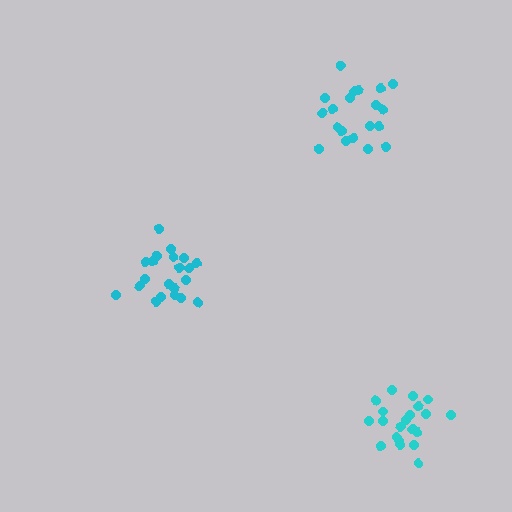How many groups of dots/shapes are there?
There are 3 groups.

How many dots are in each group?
Group 1: 21 dots, Group 2: 21 dots, Group 3: 20 dots (62 total).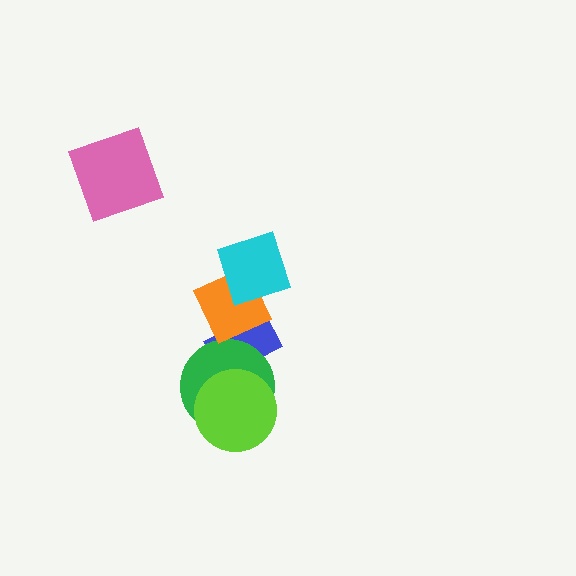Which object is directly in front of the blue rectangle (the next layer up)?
The green circle is directly in front of the blue rectangle.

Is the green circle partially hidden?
Yes, it is partially covered by another shape.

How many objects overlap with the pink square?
0 objects overlap with the pink square.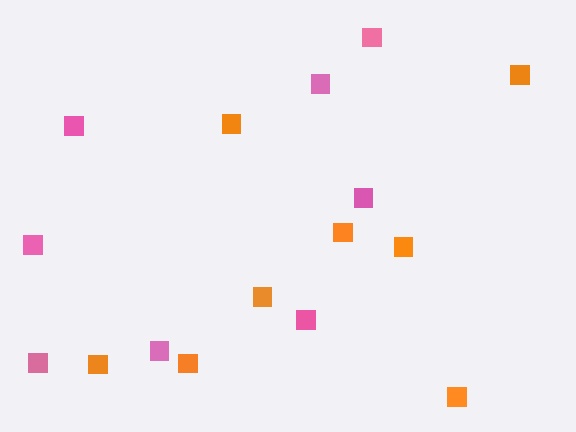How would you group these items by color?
There are 2 groups: one group of pink squares (8) and one group of orange squares (8).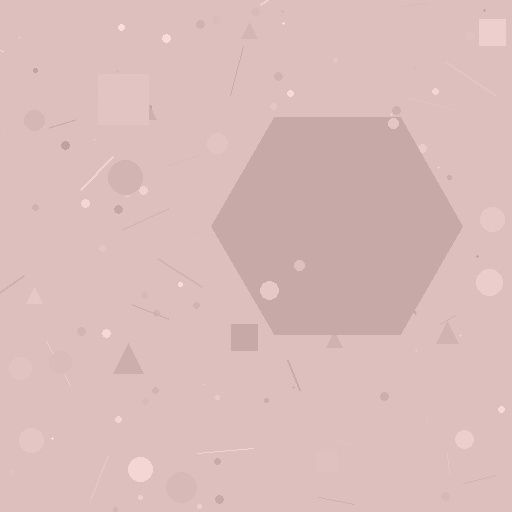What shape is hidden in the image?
A hexagon is hidden in the image.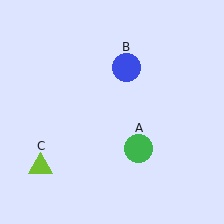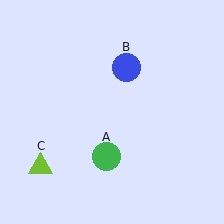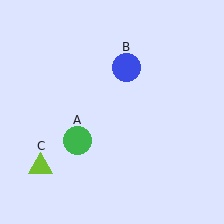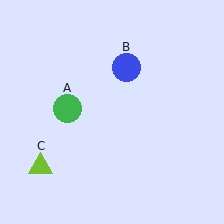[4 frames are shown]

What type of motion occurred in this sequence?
The green circle (object A) rotated clockwise around the center of the scene.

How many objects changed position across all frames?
1 object changed position: green circle (object A).